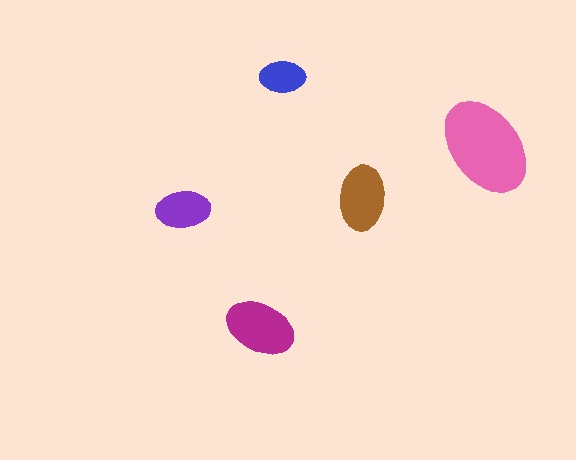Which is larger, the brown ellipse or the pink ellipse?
The pink one.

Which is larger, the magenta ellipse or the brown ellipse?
The magenta one.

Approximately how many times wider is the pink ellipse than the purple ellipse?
About 2 times wider.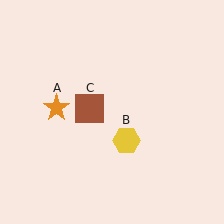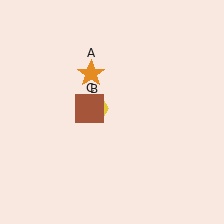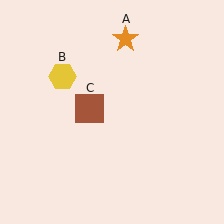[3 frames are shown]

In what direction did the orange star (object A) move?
The orange star (object A) moved up and to the right.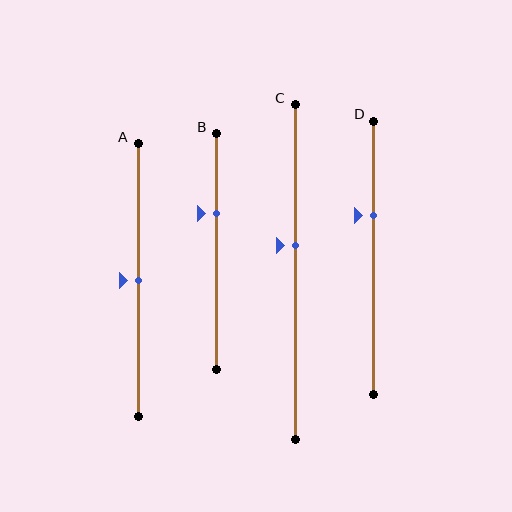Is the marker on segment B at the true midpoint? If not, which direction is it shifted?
No, the marker on segment B is shifted upward by about 16% of the segment length.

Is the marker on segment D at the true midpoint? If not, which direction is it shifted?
No, the marker on segment D is shifted upward by about 16% of the segment length.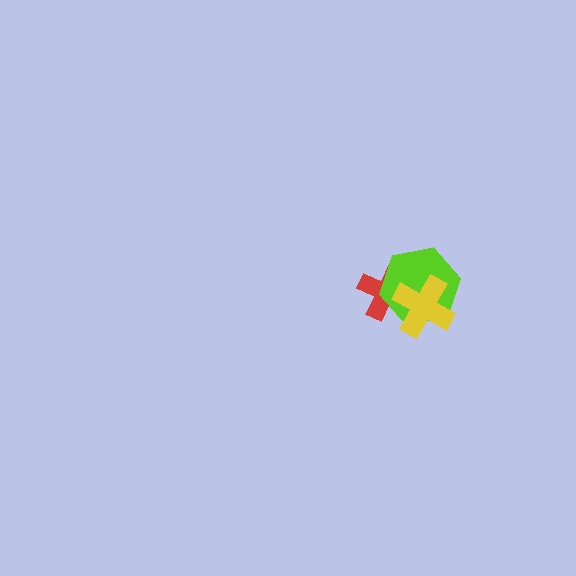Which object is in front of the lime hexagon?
The yellow cross is in front of the lime hexagon.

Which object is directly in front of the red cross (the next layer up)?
The lime hexagon is directly in front of the red cross.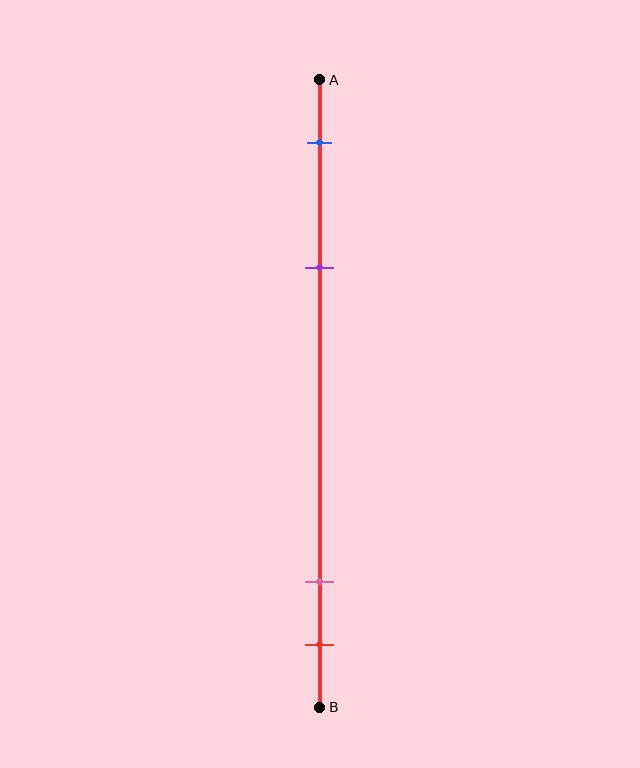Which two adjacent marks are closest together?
The pink and red marks are the closest adjacent pair.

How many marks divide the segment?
There are 4 marks dividing the segment.